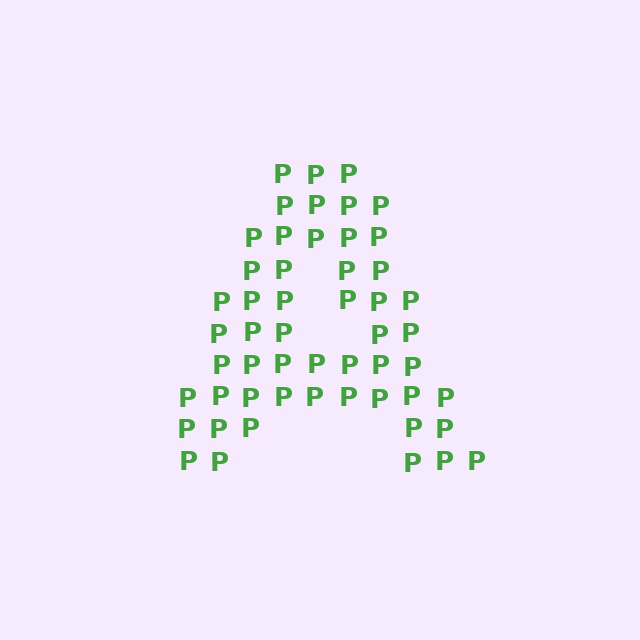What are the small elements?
The small elements are letter P's.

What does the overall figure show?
The overall figure shows the letter A.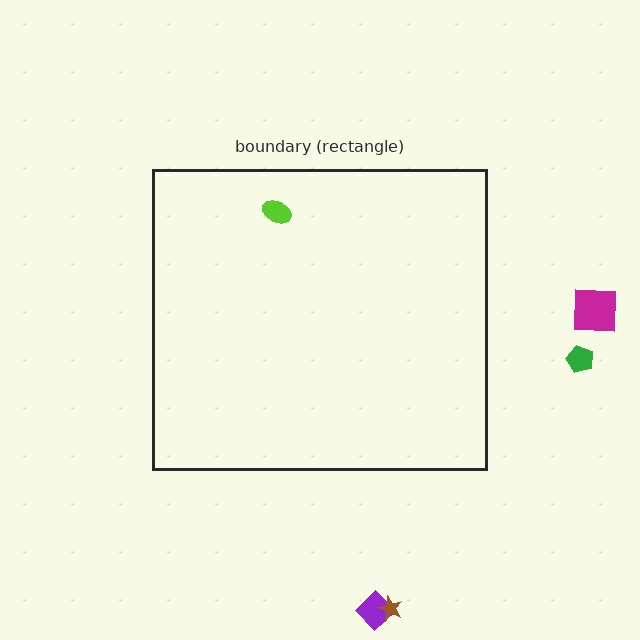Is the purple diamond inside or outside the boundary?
Outside.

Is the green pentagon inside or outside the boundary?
Outside.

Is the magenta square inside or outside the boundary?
Outside.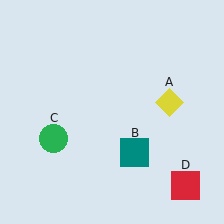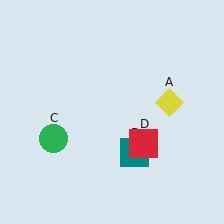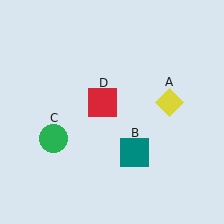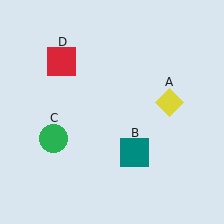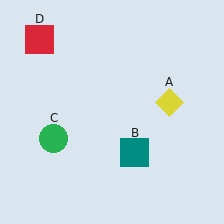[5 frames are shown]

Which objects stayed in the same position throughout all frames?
Yellow diamond (object A) and teal square (object B) and green circle (object C) remained stationary.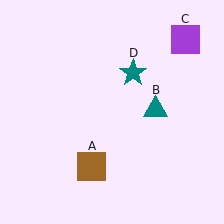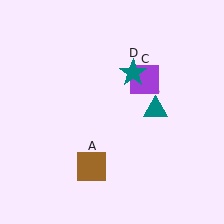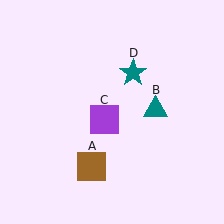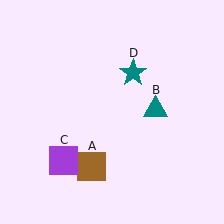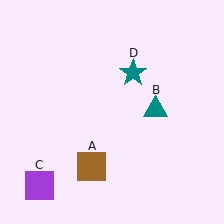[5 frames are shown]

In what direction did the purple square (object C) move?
The purple square (object C) moved down and to the left.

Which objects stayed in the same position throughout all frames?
Brown square (object A) and teal triangle (object B) and teal star (object D) remained stationary.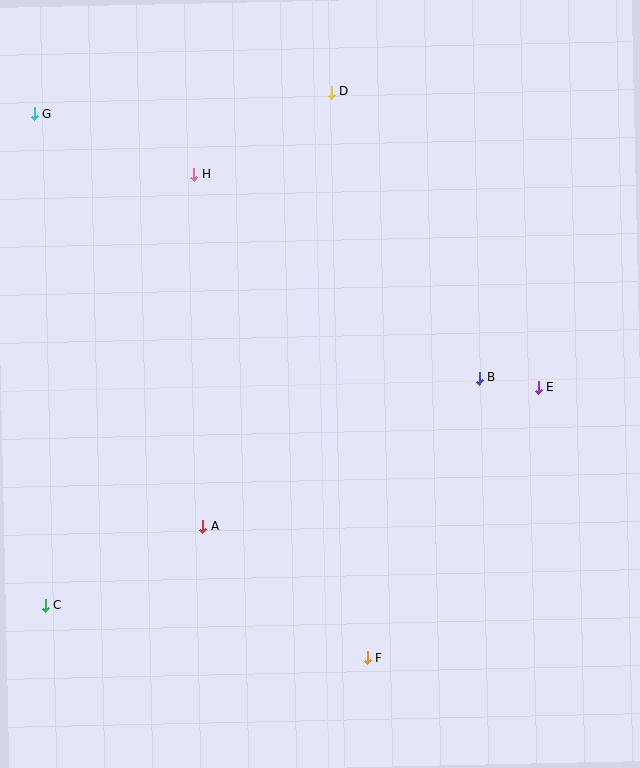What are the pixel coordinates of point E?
Point E is at (538, 388).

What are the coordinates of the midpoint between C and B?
The midpoint between C and B is at (262, 491).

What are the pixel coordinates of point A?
Point A is at (203, 526).